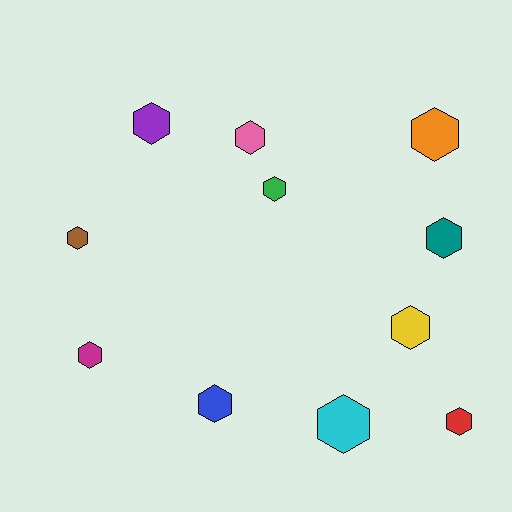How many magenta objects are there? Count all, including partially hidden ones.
There is 1 magenta object.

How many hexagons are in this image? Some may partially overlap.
There are 11 hexagons.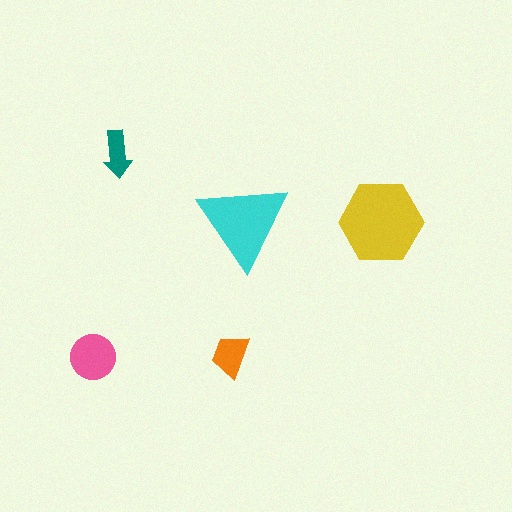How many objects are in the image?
There are 5 objects in the image.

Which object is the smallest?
The teal arrow.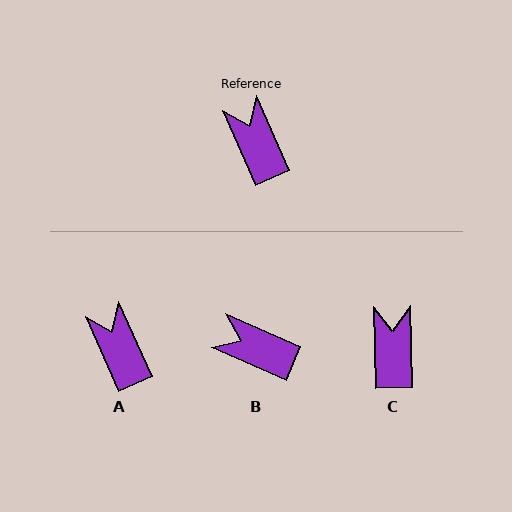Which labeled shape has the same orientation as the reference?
A.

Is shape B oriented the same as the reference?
No, it is off by about 42 degrees.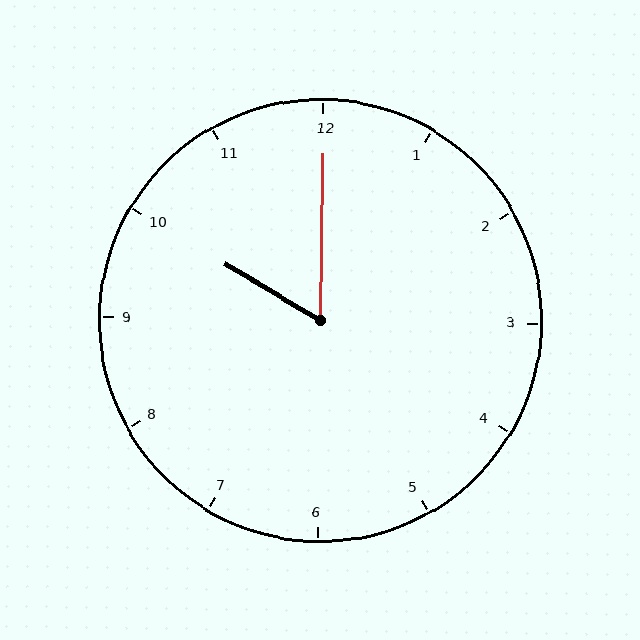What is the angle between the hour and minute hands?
Approximately 60 degrees.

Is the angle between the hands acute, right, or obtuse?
It is acute.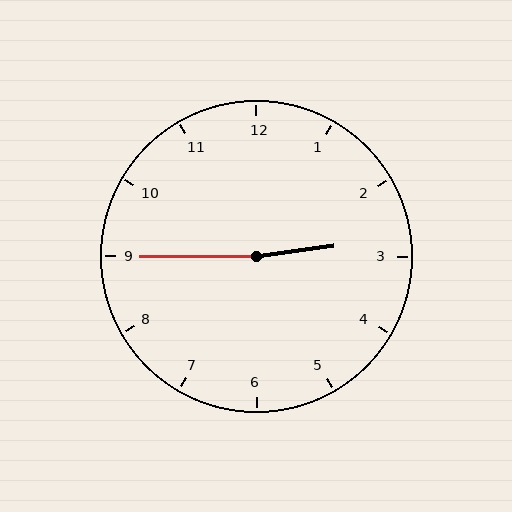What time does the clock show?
2:45.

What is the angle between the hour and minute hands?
Approximately 172 degrees.